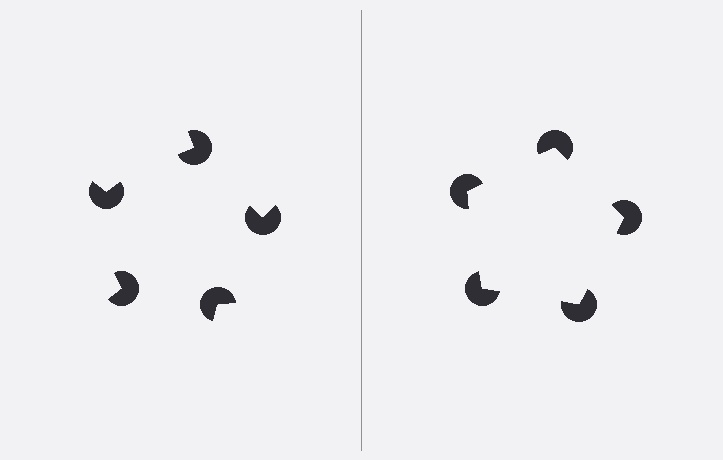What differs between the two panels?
The pac-man discs are positioned identically on both sides; only the wedge orientations differ. On the right they align to a pentagon; on the left they are misaligned.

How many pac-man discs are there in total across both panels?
10 — 5 on each side.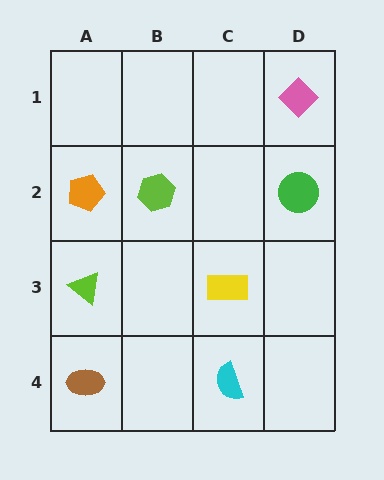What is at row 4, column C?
A cyan semicircle.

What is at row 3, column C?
A yellow rectangle.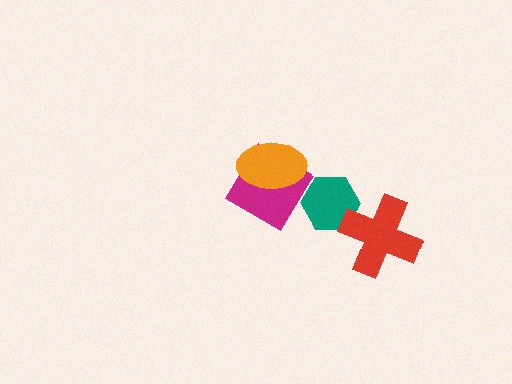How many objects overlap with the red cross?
1 object overlaps with the red cross.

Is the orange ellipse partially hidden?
No, no other shape covers it.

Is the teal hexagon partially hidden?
Yes, it is partially covered by another shape.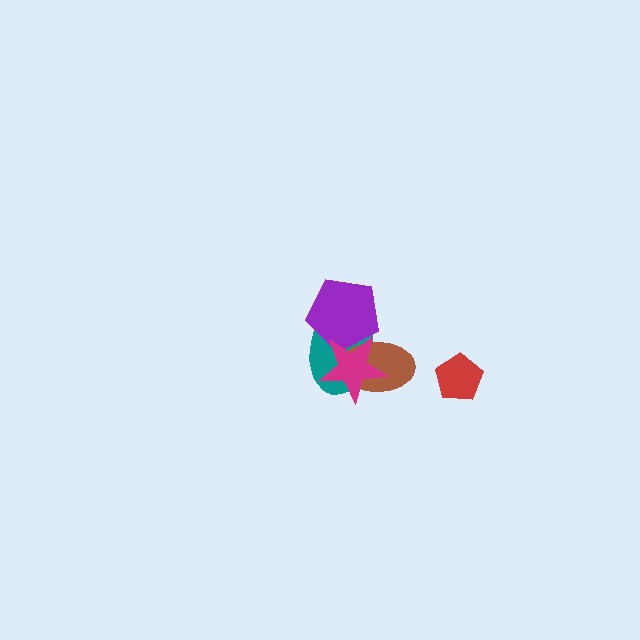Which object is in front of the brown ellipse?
The magenta star is in front of the brown ellipse.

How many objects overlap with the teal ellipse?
3 objects overlap with the teal ellipse.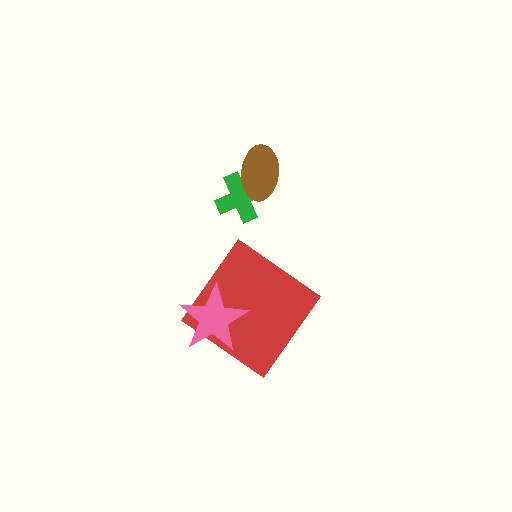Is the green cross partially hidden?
Yes, it is partially covered by another shape.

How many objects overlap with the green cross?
1 object overlaps with the green cross.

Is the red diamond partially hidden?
Yes, it is partially covered by another shape.